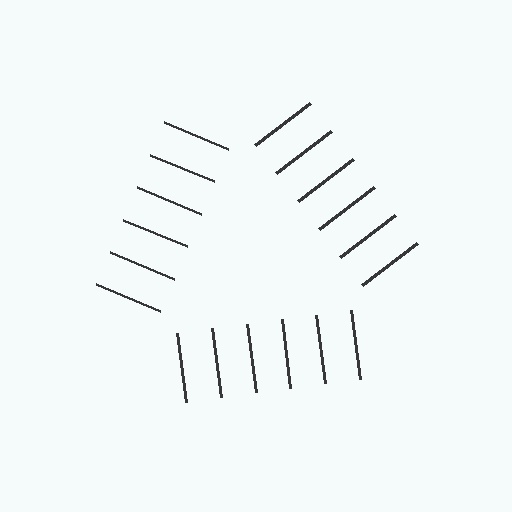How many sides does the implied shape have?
3 sides — the line-ends trace a triangle.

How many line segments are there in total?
18 — 6 along each of the 3 edges.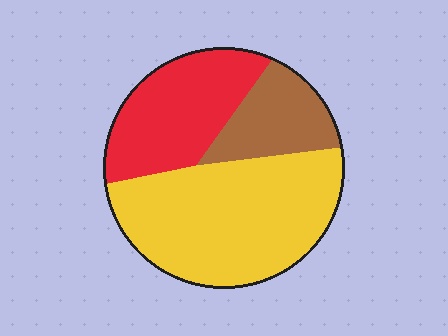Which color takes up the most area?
Yellow, at roughly 50%.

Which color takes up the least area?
Brown, at roughly 20%.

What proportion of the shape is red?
Red covers around 30% of the shape.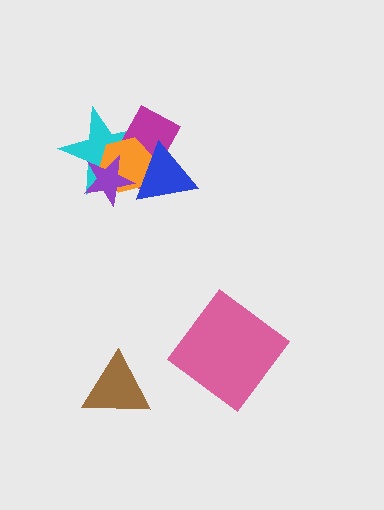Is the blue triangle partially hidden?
Yes, it is partially covered by another shape.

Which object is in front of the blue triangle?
The purple star is in front of the blue triangle.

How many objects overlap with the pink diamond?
0 objects overlap with the pink diamond.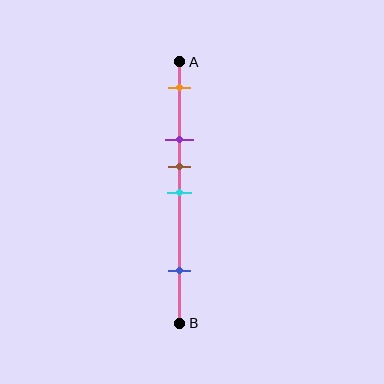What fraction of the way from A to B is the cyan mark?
The cyan mark is approximately 50% (0.5) of the way from A to B.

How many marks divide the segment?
There are 5 marks dividing the segment.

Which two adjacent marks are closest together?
The brown and cyan marks are the closest adjacent pair.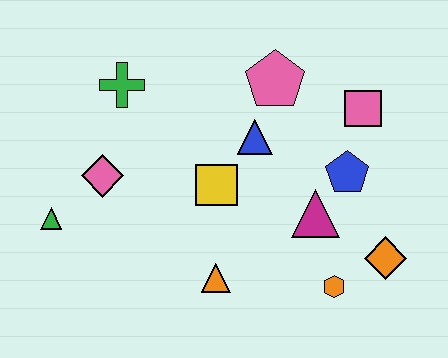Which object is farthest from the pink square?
The green triangle is farthest from the pink square.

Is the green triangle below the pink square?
Yes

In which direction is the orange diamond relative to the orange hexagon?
The orange diamond is to the right of the orange hexagon.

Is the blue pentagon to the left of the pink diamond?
No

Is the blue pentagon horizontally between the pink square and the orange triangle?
Yes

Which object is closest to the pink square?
The blue pentagon is closest to the pink square.